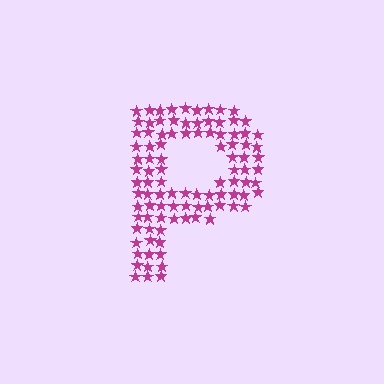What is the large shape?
The large shape is the letter P.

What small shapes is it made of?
It is made of small stars.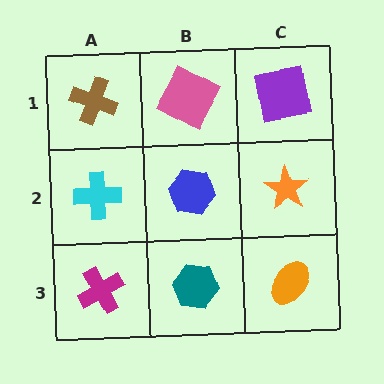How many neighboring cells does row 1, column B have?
3.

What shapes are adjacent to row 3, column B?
A blue hexagon (row 2, column B), a magenta cross (row 3, column A), an orange ellipse (row 3, column C).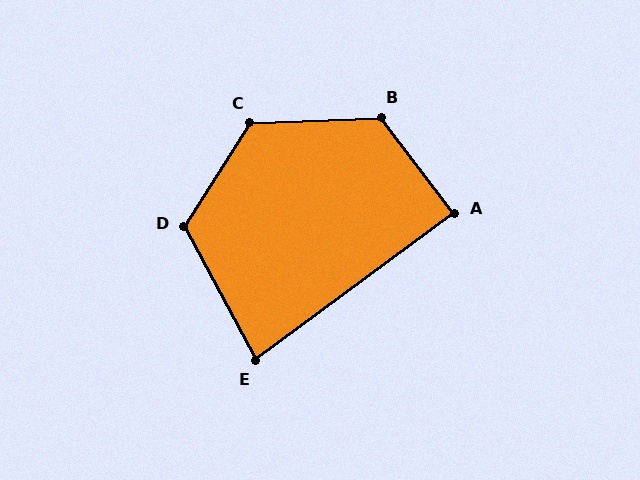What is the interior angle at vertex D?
Approximately 120 degrees (obtuse).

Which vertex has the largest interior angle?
B, at approximately 125 degrees.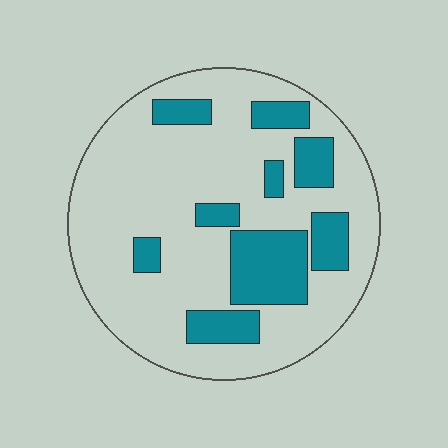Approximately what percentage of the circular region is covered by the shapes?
Approximately 25%.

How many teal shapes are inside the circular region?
9.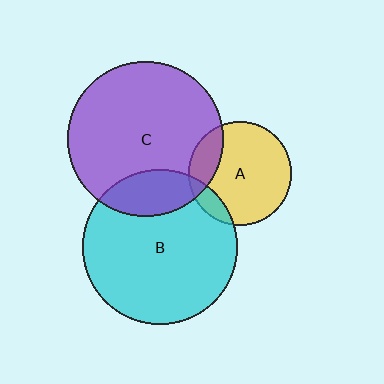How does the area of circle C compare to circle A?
Approximately 2.2 times.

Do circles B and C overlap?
Yes.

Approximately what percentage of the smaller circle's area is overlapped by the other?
Approximately 20%.